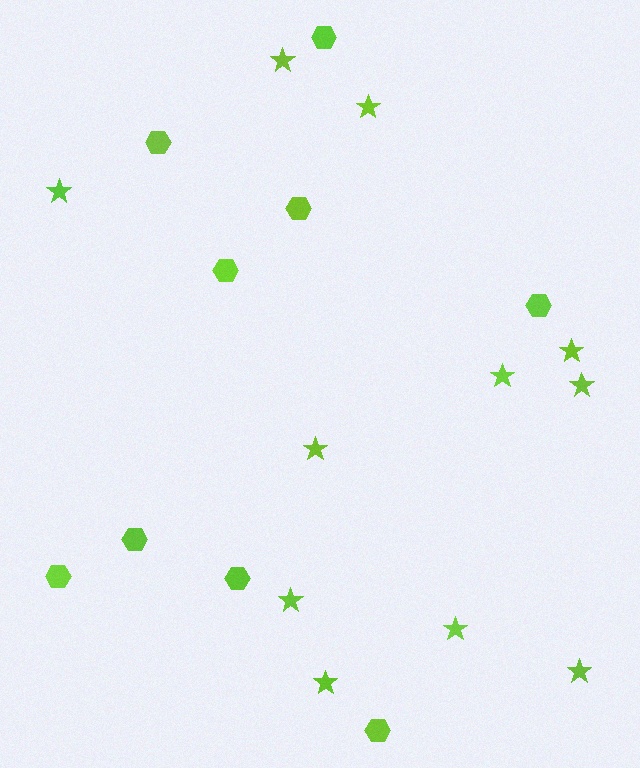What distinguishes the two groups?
There are 2 groups: one group of stars (11) and one group of hexagons (9).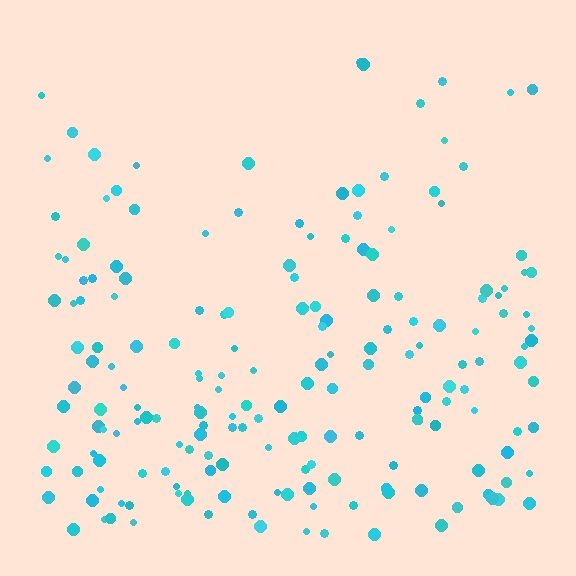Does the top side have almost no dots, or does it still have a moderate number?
Still a moderate number, just noticeably fewer than the bottom.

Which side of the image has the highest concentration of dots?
The bottom.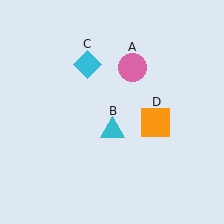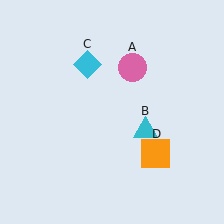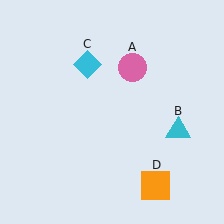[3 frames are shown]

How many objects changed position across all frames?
2 objects changed position: cyan triangle (object B), orange square (object D).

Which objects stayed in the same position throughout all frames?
Pink circle (object A) and cyan diamond (object C) remained stationary.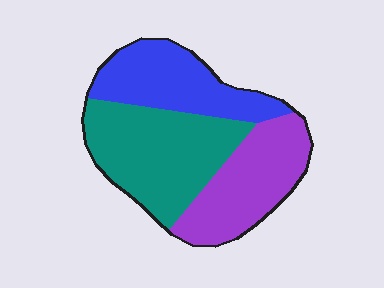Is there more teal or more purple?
Teal.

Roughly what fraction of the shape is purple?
Purple takes up about one third (1/3) of the shape.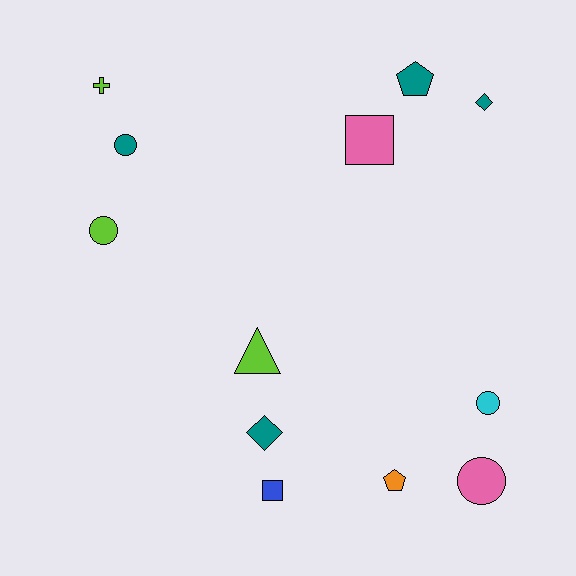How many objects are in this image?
There are 12 objects.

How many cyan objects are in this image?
There is 1 cyan object.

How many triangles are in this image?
There is 1 triangle.